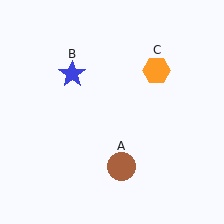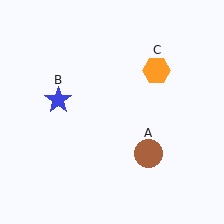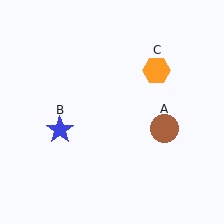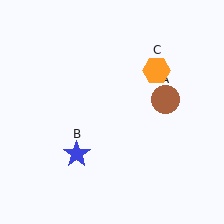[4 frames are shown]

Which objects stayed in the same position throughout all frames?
Orange hexagon (object C) remained stationary.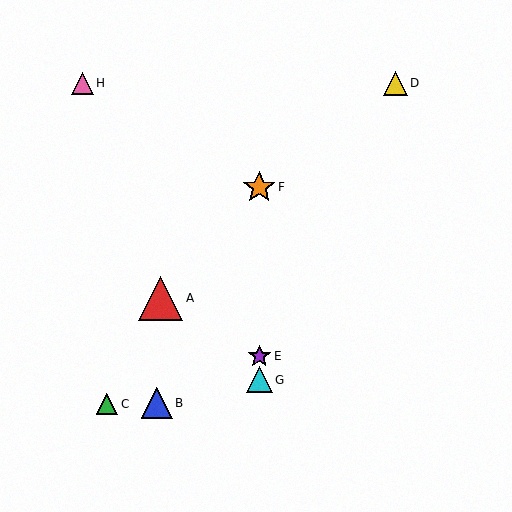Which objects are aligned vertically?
Objects E, F, G are aligned vertically.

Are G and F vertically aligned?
Yes, both are at x≈259.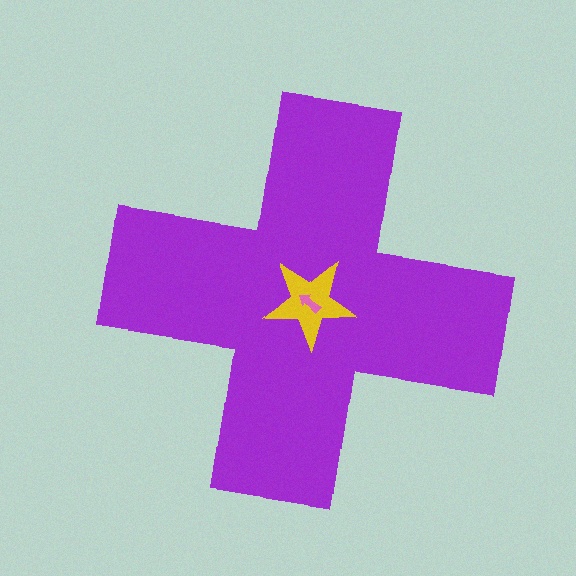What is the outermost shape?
The purple cross.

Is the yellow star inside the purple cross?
Yes.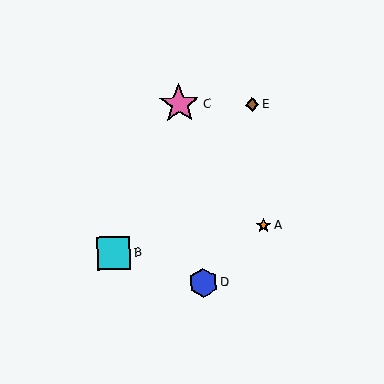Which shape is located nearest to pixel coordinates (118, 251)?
The cyan square (labeled B) at (114, 253) is nearest to that location.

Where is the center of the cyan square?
The center of the cyan square is at (114, 253).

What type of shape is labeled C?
Shape C is a pink star.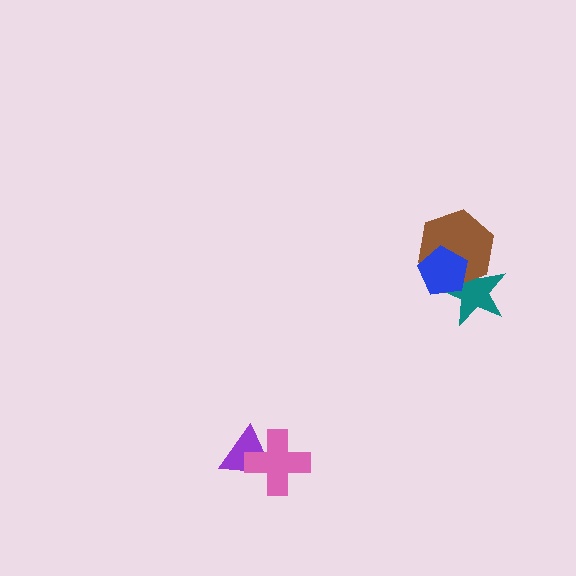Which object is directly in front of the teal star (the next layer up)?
The brown hexagon is directly in front of the teal star.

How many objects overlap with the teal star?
2 objects overlap with the teal star.